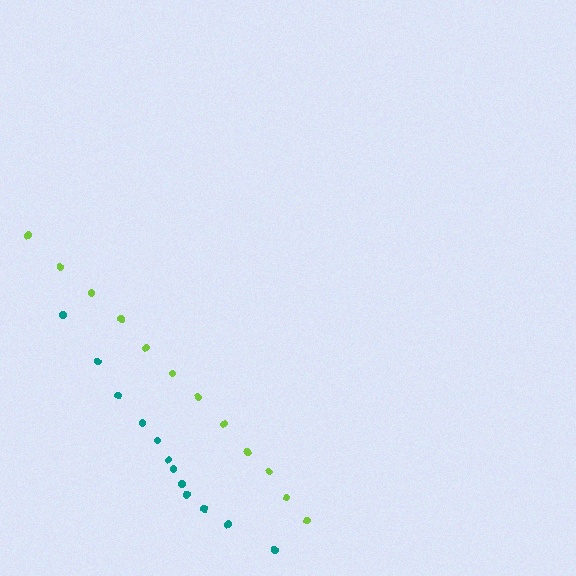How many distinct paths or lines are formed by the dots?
There are 2 distinct paths.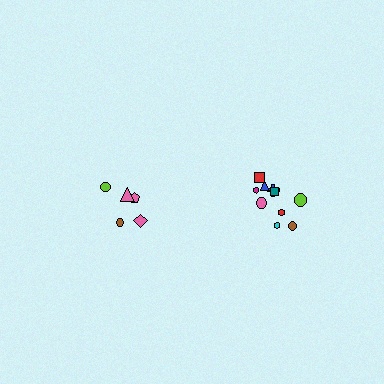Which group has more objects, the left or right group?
The right group.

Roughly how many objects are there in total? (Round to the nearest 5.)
Roughly 15 objects in total.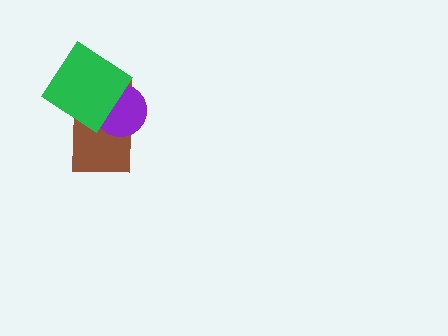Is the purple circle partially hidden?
Yes, it is partially covered by another shape.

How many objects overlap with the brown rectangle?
2 objects overlap with the brown rectangle.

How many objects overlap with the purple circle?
2 objects overlap with the purple circle.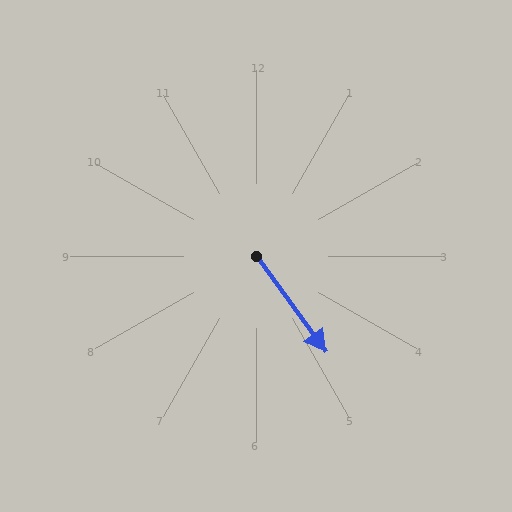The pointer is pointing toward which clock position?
Roughly 5 o'clock.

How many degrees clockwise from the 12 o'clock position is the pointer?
Approximately 144 degrees.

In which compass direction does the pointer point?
Southeast.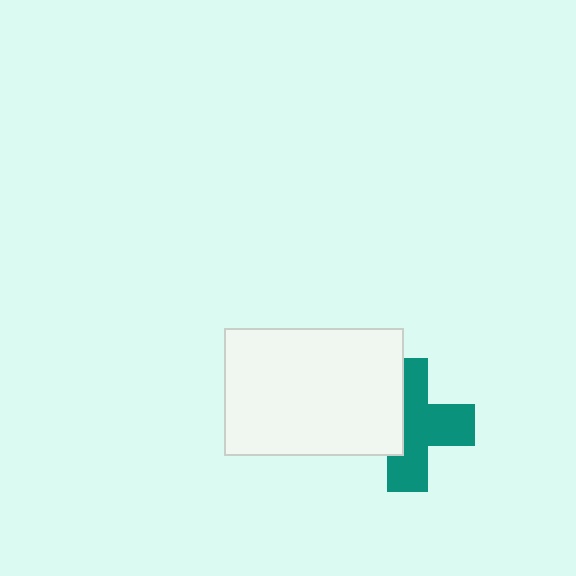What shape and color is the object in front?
The object in front is a white rectangle.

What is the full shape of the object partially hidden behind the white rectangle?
The partially hidden object is a teal cross.